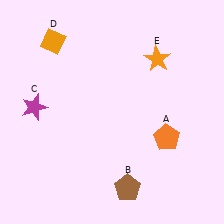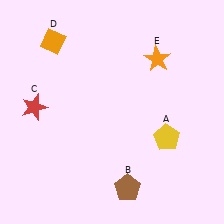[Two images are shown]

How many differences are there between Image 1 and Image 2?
There are 2 differences between the two images.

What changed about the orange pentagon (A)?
In Image 1, A is orange. In Image 2, it changed to yellow.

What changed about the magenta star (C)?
In Image 1, C is magenta. In Image 2, it changed to red.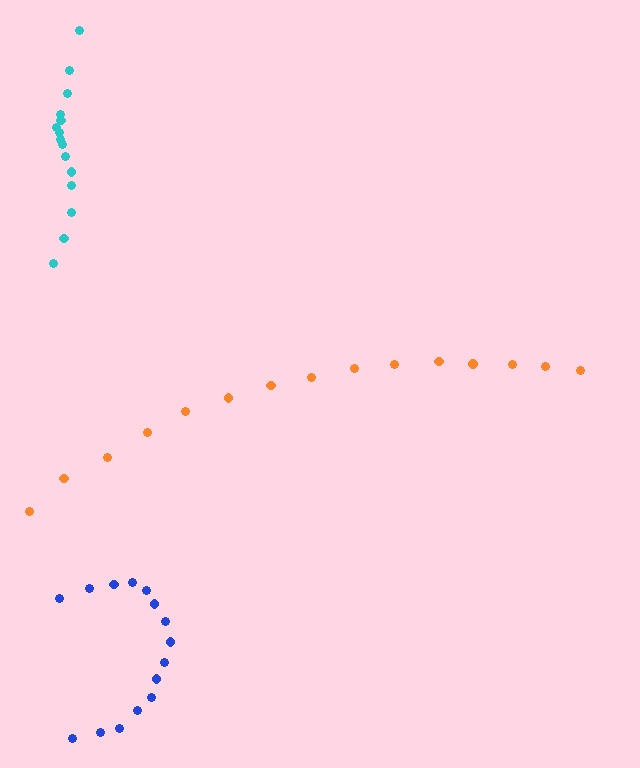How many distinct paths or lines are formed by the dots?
There are 3 distinct paths.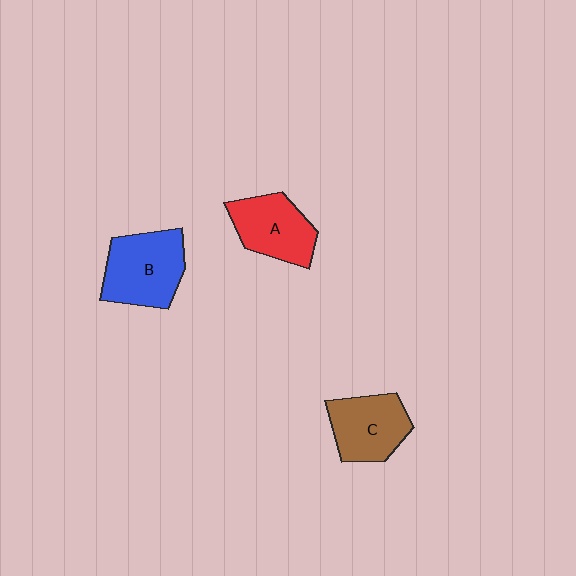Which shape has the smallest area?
Shape A (red).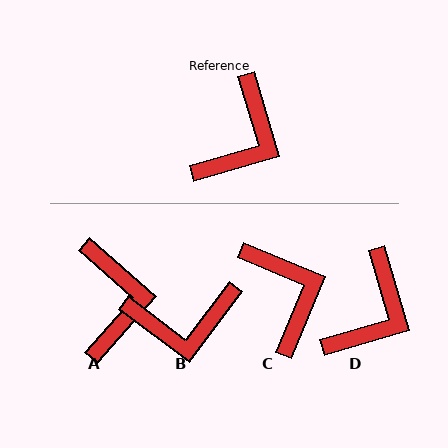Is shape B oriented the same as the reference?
No, it is off by about 53 degrees.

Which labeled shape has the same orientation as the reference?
D.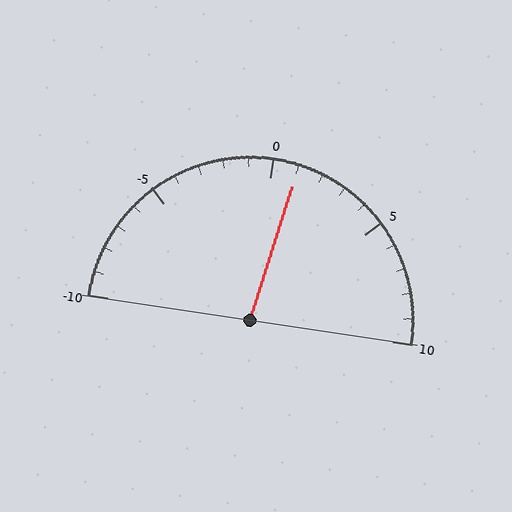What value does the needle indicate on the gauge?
The needle indicates approximately 1.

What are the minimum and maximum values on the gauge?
The gauge ranges from -10 to 10.